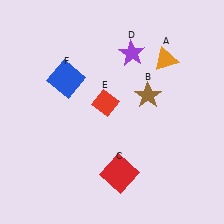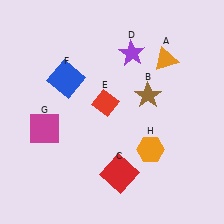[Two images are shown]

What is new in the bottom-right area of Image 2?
An orange hexagon (H) was added in the bottom-right area of Image 2.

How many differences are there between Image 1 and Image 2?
There are 2 differences between the two images.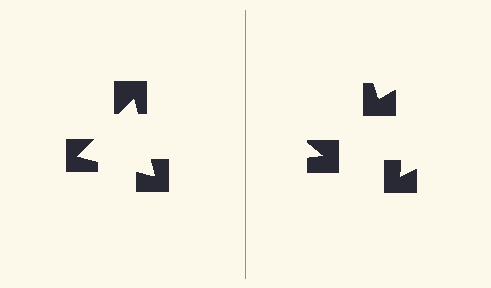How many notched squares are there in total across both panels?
6 — 3 on each side.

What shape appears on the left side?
An illusory triangle.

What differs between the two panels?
The notched squares are positioned identically on both sides; only the wedge orientations differ. On the left they align to a triangle; on the right they are misaligned.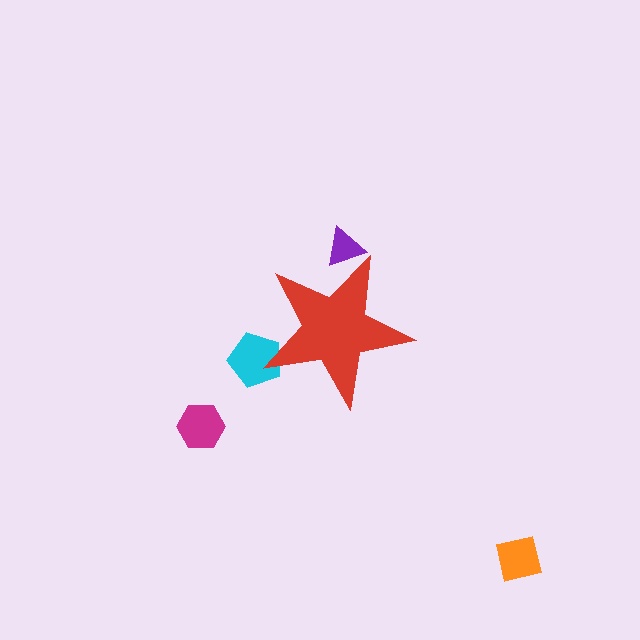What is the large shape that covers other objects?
A red star.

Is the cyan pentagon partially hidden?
Yes, the cyan pentagon is partially hidden behind the red star.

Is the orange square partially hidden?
No, the orange square is fully visible.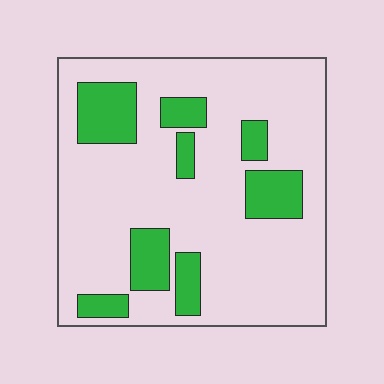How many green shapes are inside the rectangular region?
8.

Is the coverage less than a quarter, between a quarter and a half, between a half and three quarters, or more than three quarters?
Less than a quarter.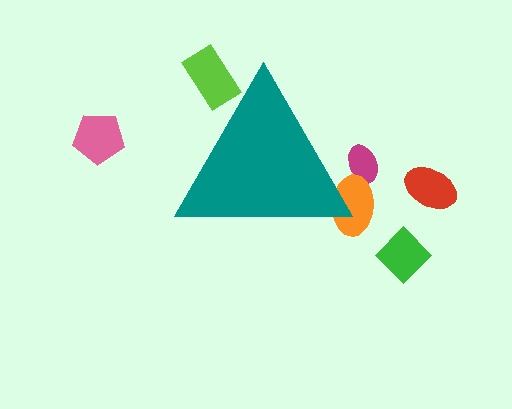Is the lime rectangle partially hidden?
Yes, the lime rectangle is partially hidden behind the teal triangle.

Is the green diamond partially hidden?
No, the green diamond is fully visible.